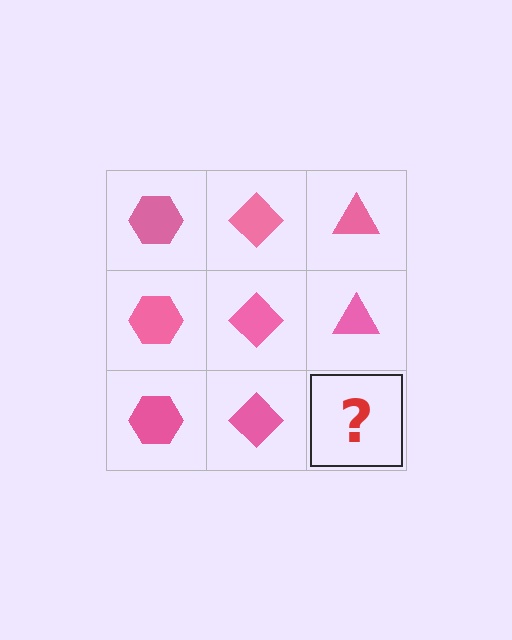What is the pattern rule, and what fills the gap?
The rule is that each column has a consistent shape. The gap should be filled with a pink triangle.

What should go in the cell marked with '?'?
The missing cell should contain a pink triangle.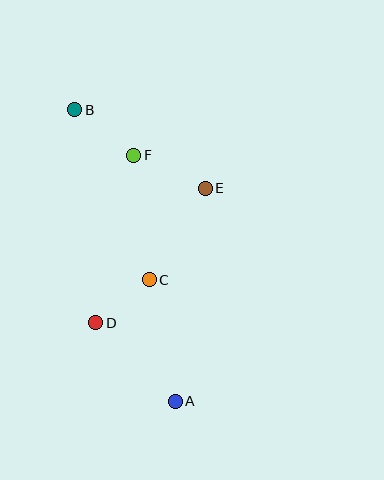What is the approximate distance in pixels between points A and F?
The distance between A and F is approximately 250 pixels.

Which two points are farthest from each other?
Points A and B are farthest from each other.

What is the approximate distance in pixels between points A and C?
The distance between A and C is approximately 125 pixels.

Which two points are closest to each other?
Points C and D are closest to each other.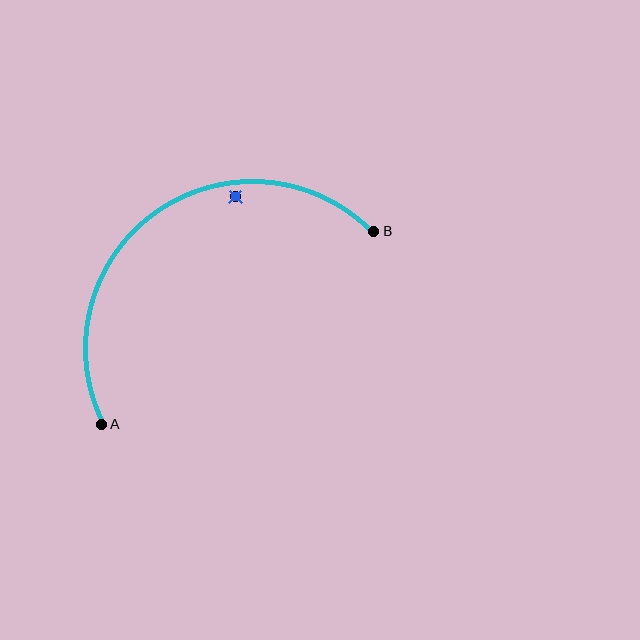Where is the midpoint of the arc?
The arc midpoint is the point on the curve farthest from the straight line joining A and B. It sits above and to the left of that line.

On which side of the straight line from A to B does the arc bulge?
The arc bulges above and to the left of the straight line connecting A and B.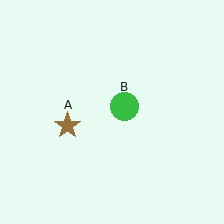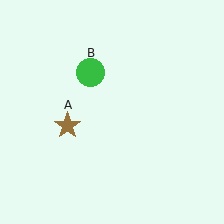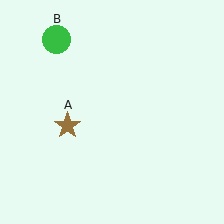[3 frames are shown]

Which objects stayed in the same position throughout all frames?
Brown star (object A) remained stationary.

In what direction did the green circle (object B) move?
The green circle (object B) moved up and to the left.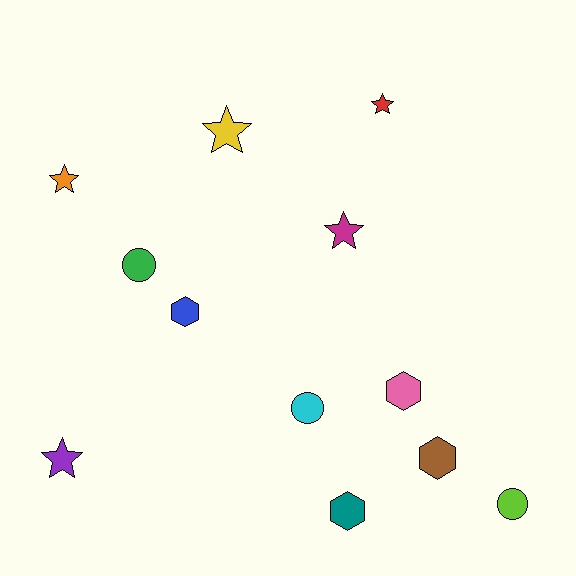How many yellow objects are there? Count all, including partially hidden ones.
There is 1 yellow object.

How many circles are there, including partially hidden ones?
There are 3 circles.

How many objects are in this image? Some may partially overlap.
There are 12 objects.